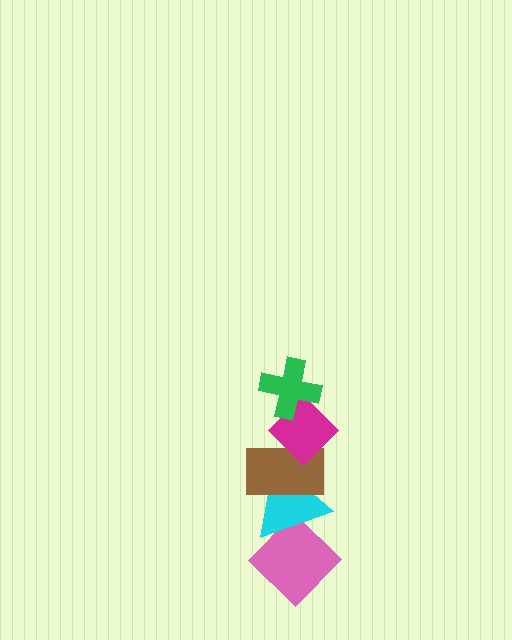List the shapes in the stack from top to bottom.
From top to bottom: the green cross, the magenta diamond, the brown rectangle, the cyan triangle, the pink diamond.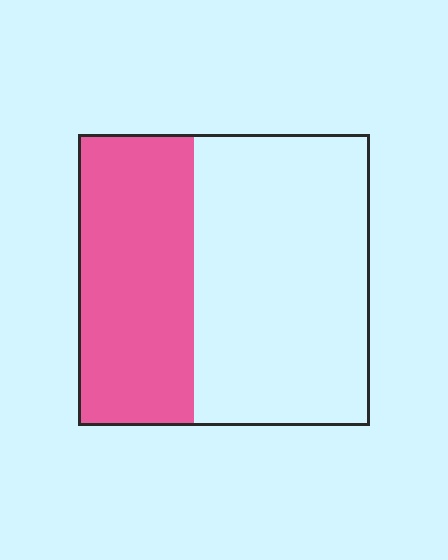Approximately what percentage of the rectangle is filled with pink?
Approximately 40%.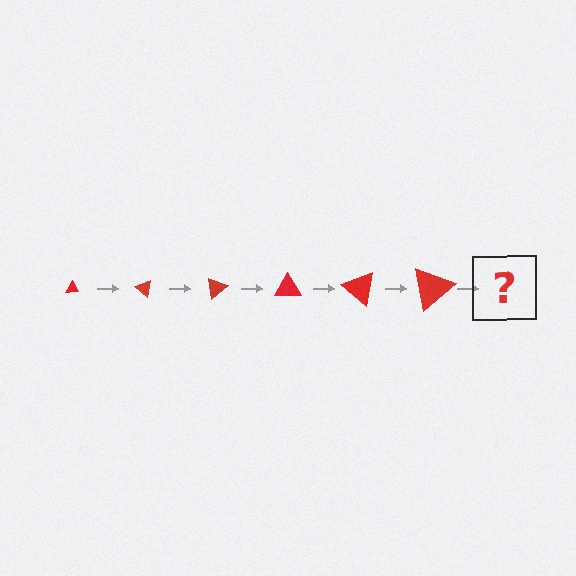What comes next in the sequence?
The next element should be a triangle, larger than the previous one and rotated 240 degrees from the start.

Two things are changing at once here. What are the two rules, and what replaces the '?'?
The two rules are that the triangle grows larger each step and it rotates 40 degrees each step. The '?' should be a triangle, larger than the previous one and rotated 240 degrees from the start.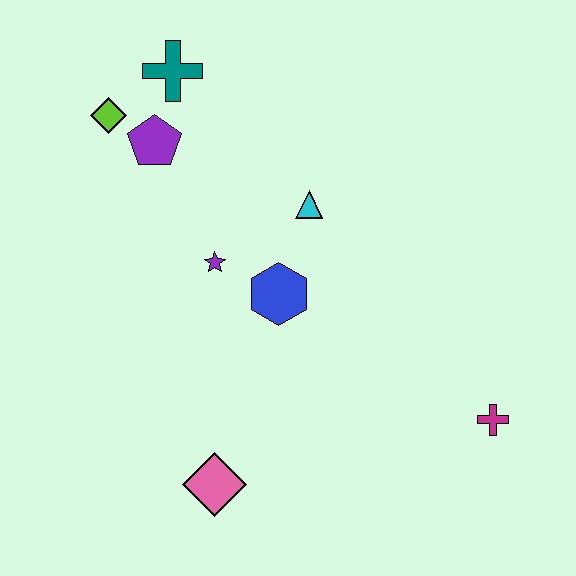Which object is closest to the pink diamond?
The blue hexagon is closest to the pink diamond.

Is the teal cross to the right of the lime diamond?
Yes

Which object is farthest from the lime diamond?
The magenta cross is farthest from the lime diamond.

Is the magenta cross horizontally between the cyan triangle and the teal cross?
No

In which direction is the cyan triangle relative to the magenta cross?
The cyan triangle is above the magenta cross.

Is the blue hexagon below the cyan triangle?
Yes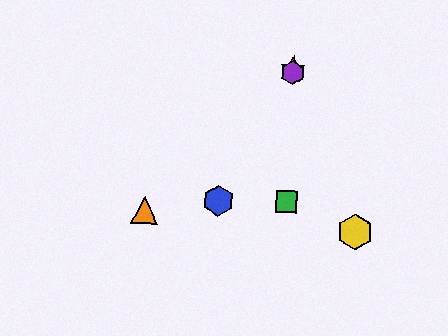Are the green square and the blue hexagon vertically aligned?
No, the green square is at x≈287 and the blue hexagon is at x≈218.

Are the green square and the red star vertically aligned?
Yes, both are at x≈287.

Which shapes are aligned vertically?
The red star, the green square, the purple hexagon are aligned vertically.